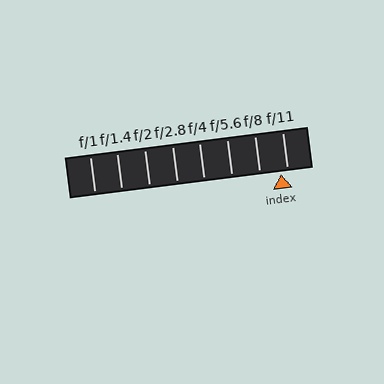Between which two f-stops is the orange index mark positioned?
The index mark is between f/8 and f/11.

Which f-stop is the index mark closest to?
The index mark is closest to f/11.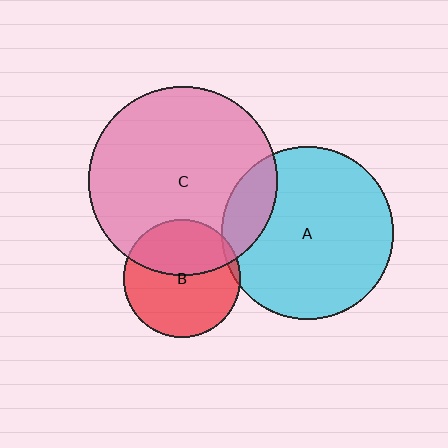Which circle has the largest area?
Circle C (pink).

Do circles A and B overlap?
Yes.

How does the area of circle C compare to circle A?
Approximately 1.2 times.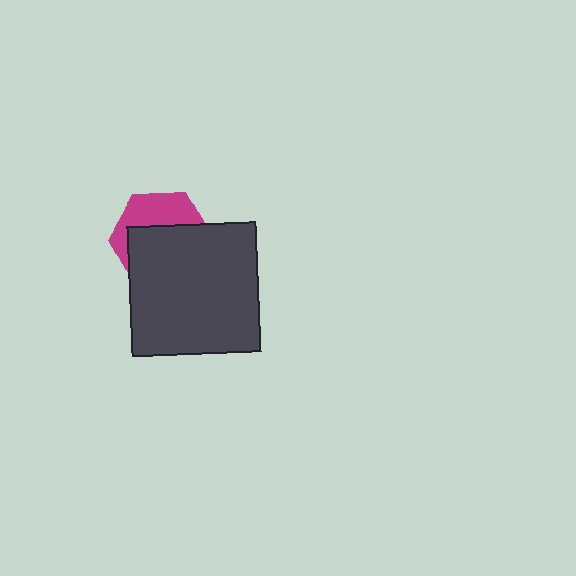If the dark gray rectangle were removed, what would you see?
You would see the complete magenta hexagon.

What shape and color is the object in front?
The object in front is a dark gray rectangle.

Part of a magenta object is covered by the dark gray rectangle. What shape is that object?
It is a hexagon.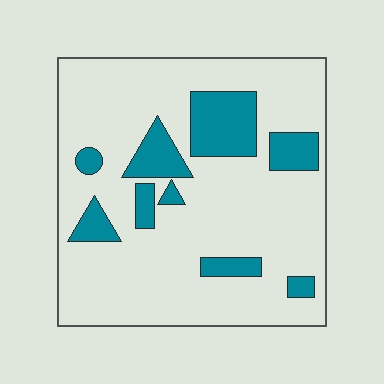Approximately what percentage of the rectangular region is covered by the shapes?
Approximately 20%.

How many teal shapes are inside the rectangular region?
9.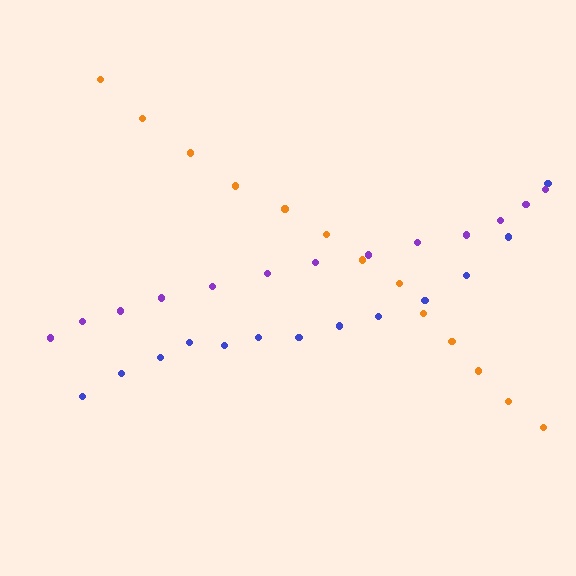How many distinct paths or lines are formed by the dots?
There are 3 distinct paths.